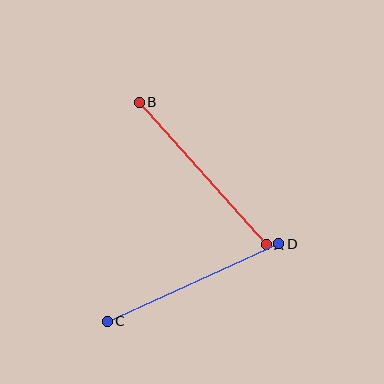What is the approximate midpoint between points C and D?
The midpoint is at approximately (193, 282) pixels.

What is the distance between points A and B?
The distance is approximately 191 pixels.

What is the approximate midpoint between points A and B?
The midpoint is at approximately (203, 173) pixels.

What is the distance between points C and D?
The distance is approximately 188 pixels.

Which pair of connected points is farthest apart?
Points A and B are farthest apart.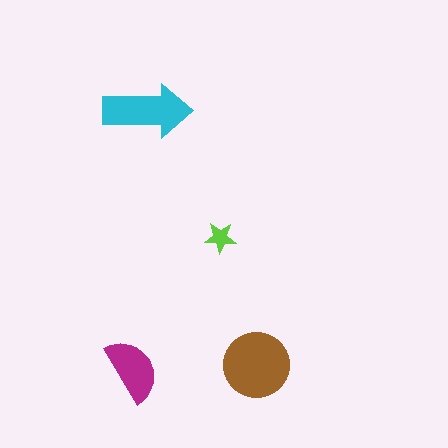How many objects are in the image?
There are 4 objects in the image.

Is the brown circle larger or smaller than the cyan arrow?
Larger.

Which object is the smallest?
The lime star.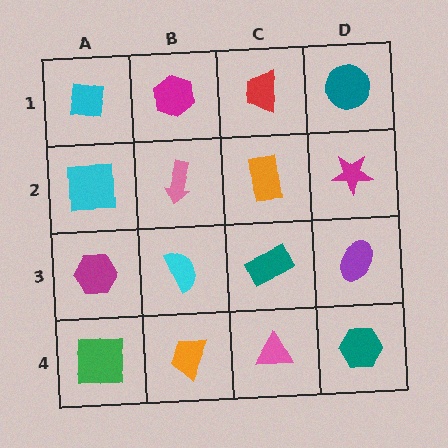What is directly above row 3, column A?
A cyan square.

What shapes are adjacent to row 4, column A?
A magenta hexagon (row 3, column A), an orange trapezoid (row 4, column B).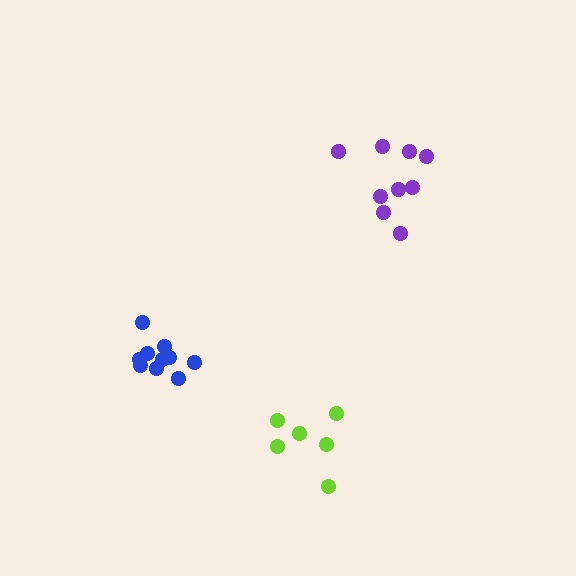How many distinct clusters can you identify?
There are 3 distinct clusters.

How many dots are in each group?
Group 1: 6 dots, Group 2: 10 dots, Group 3: 9 dots (25 total).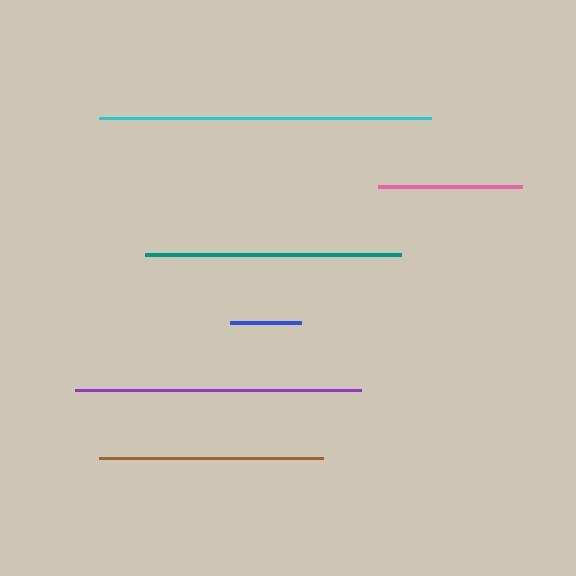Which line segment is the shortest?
The blue line is the shortest at approximately 71 pixels.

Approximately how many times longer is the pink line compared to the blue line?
The pink line is approximately 2.0 times the length of the blue line.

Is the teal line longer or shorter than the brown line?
The teal line is longer than the brown line.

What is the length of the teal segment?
The teal segment is approximately 257 pixels long.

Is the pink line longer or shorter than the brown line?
The brown line is longer than the pink line.